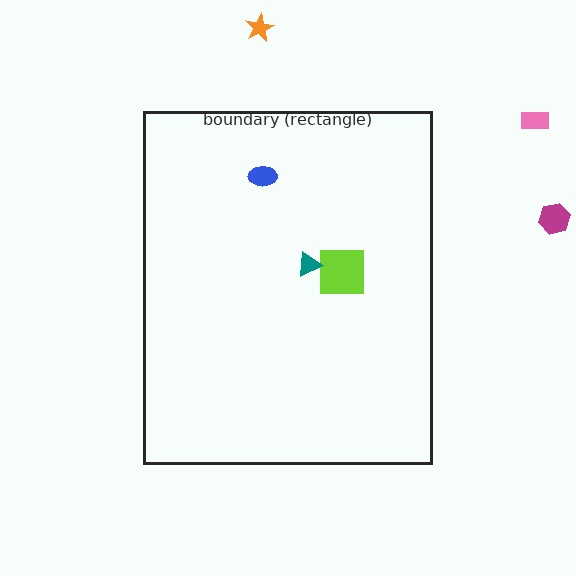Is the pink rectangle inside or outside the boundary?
Outside.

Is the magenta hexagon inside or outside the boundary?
Outside.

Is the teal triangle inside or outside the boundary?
Inside.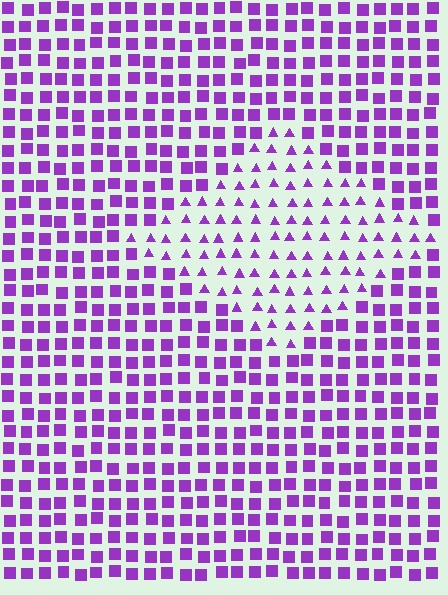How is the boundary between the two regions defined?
The boundary is defined by a change in element shape: triangles inside vs. squares outside. All elements share the same color and spacing.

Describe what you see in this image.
The image is filled with small purple elements arranged in a uniform grid. A diamond-shaped region contains triangles, while the surrounding area contains squares. The boundary is defined purely by the change in element shape.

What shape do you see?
I see a diamond.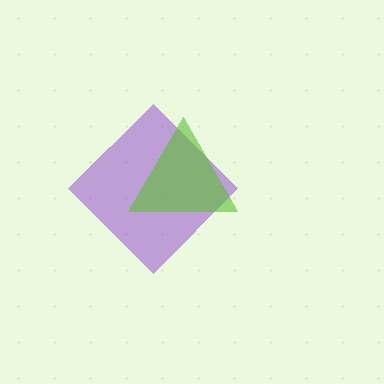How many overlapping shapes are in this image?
There are 2 overlapping shapes in the image.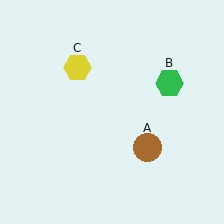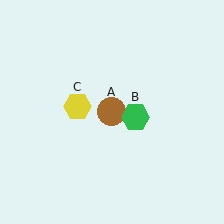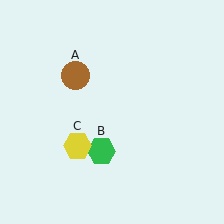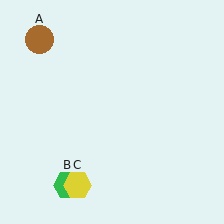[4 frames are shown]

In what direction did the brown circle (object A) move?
The brown circle (object A) moved up and to the left.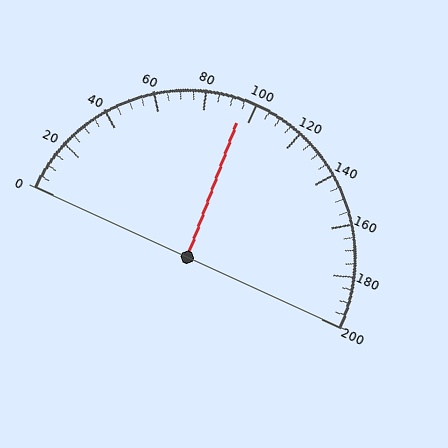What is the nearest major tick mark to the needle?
The nearest major tick mark is 100.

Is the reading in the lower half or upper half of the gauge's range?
The reading is in the lower half of the range (0 to 200).